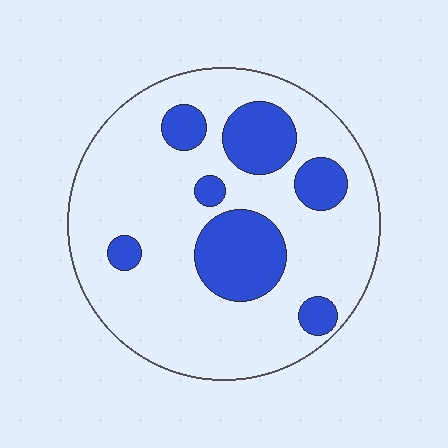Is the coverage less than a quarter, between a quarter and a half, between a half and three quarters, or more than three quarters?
Less than a quarter.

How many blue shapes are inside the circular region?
7.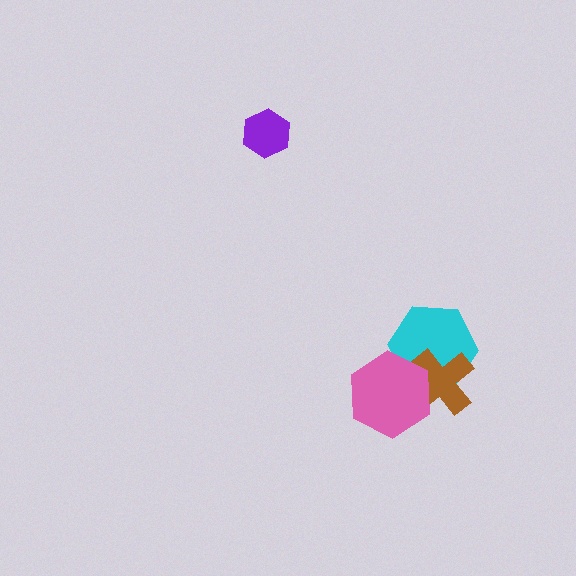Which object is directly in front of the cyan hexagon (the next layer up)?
The brown cross is directly in front of the cyan hexagon.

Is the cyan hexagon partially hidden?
Yes, it is partially covered by another shape.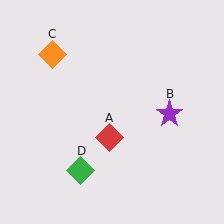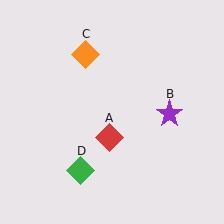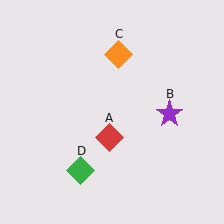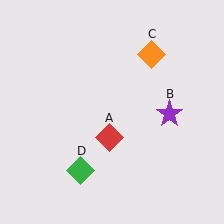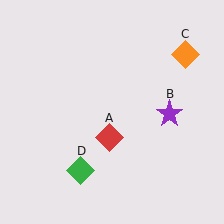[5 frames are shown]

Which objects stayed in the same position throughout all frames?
Red diamond (object A) and purple star (object B) and green diamond (object D) remained stationary.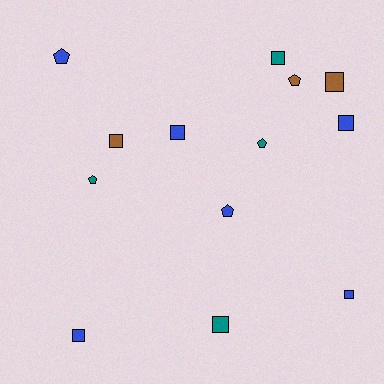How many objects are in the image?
There are 13 objects.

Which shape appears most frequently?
Square, with 8 objects.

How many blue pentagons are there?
There are 2 blue pentagons.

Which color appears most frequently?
Blue, with 6 objects.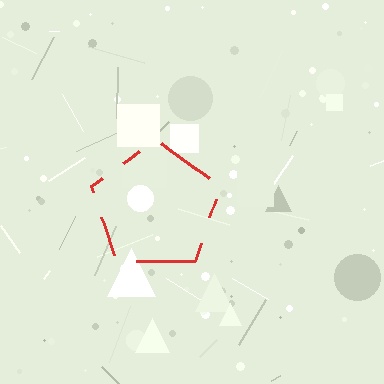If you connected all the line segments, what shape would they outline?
They would outline a pentagon.